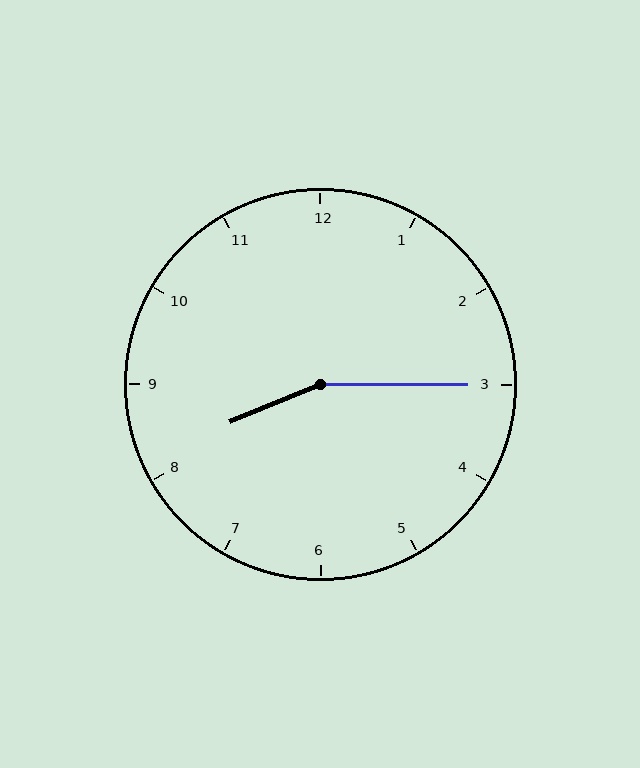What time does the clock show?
8:15.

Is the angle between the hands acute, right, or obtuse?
It is obtuse.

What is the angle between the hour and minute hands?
Approximately 158 degrees.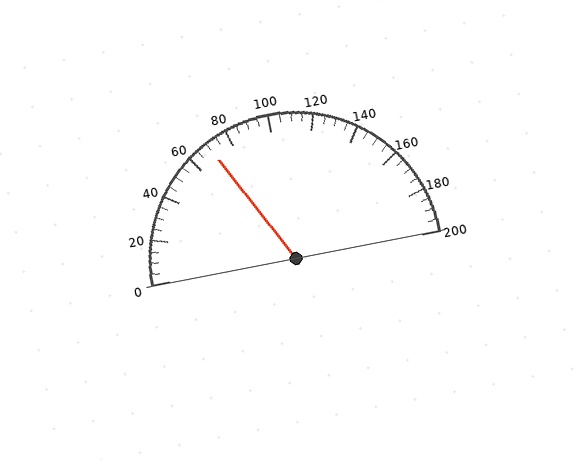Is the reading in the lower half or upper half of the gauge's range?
The reading is in the lower half of the range (0 to 200).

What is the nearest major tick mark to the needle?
The nearest major tick mark is 80.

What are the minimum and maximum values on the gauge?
The gauge ranges from 0 to 200.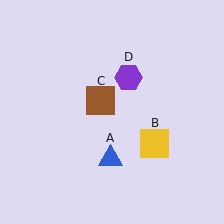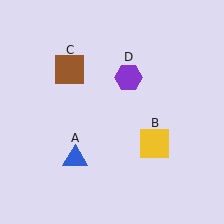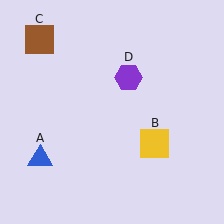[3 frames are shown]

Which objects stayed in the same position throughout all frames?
Yellow square (object B) and purple hexagon (object D) remained stationary.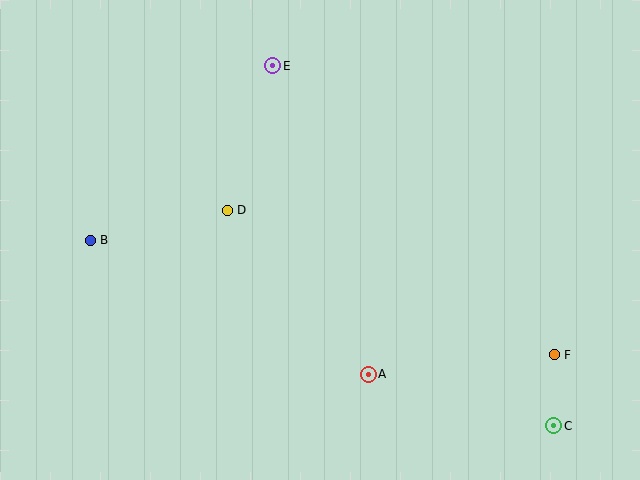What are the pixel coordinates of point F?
Point F is at (554, 355).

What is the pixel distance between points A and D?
The distance between A and D is 216 pixels.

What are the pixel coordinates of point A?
Point A is at (368, 374).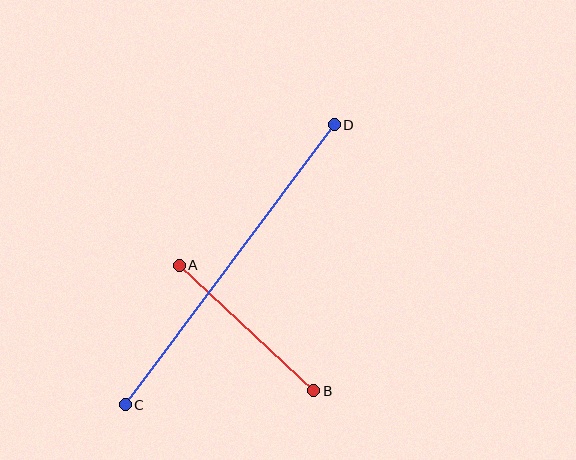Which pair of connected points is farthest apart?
Points C and D are farthest apart.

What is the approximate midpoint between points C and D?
The midpoint is at approximately (230, 265) pixels.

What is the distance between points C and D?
The distance is approximately 350 pixels.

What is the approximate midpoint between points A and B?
The midpoint is at approximately (246, 328) pixels.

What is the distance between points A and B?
The distance is approximately 184 pixels.